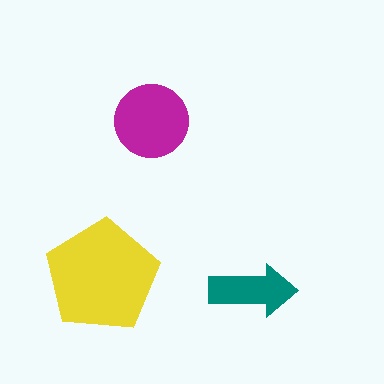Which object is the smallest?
The teal arrow.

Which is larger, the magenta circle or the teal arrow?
The magenta circle.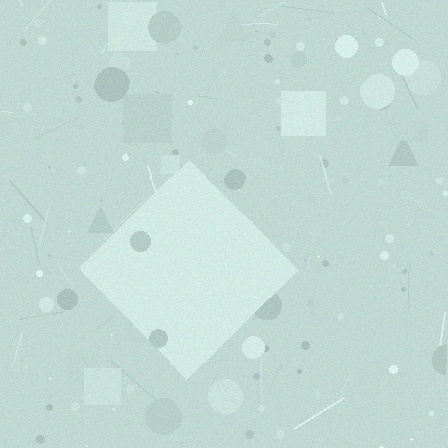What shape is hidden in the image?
A diamond is hidden in the image.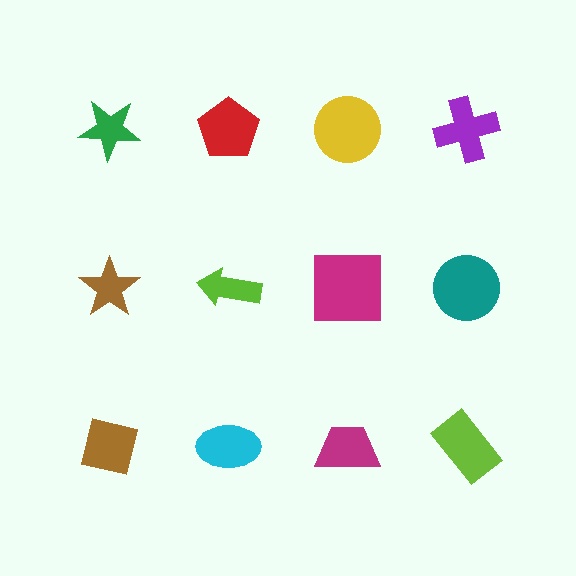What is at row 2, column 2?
A lime arrow.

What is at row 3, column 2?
A cyan ellipse.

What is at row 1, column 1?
A green star.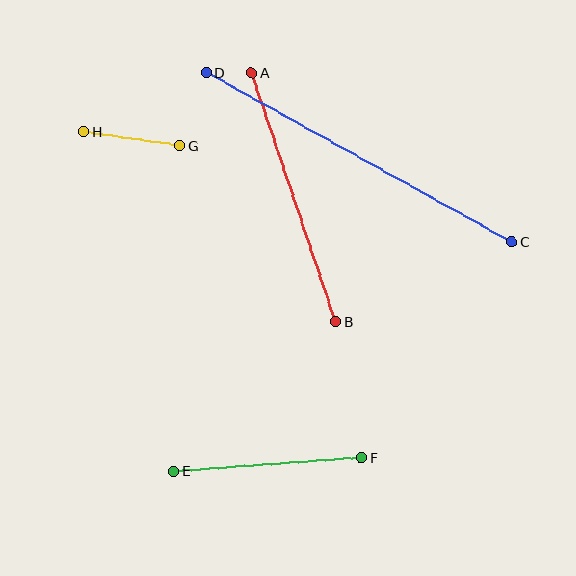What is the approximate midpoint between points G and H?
The midpoint is at approximately (132, 139) pixels.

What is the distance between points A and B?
The distance is approximately 262 pixels.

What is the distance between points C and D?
The distance is approximately 349 pixels.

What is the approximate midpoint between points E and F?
The midpoint is at approximately (267, 464) pixels.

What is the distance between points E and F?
The distance is approximately 188 pixels.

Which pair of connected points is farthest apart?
Points C and D are farthest apart.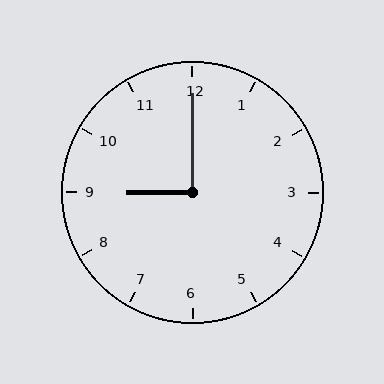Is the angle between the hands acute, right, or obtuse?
It is right.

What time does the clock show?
9:00.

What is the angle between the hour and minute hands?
Approximately 90 degrees.